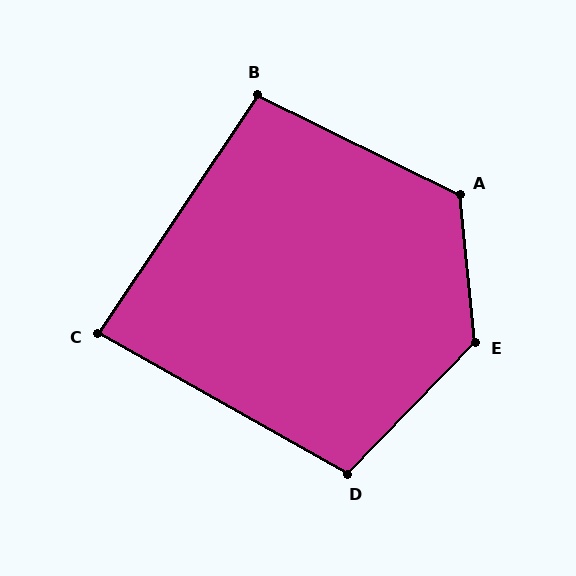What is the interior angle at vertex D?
Approximately 105 degrees (obtuse).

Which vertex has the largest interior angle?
E, at approximately 130 degrees.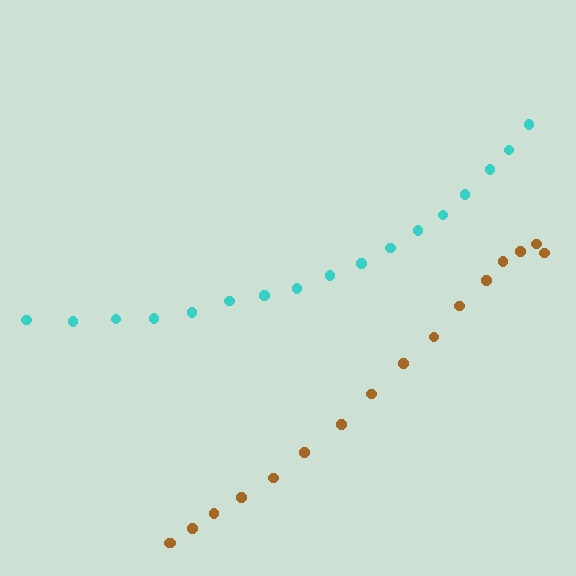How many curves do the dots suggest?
There are 2 distinct paths.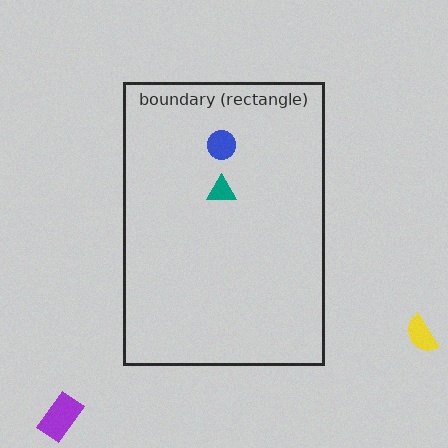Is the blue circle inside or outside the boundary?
Inside.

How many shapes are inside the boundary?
2 inside, 2 outside.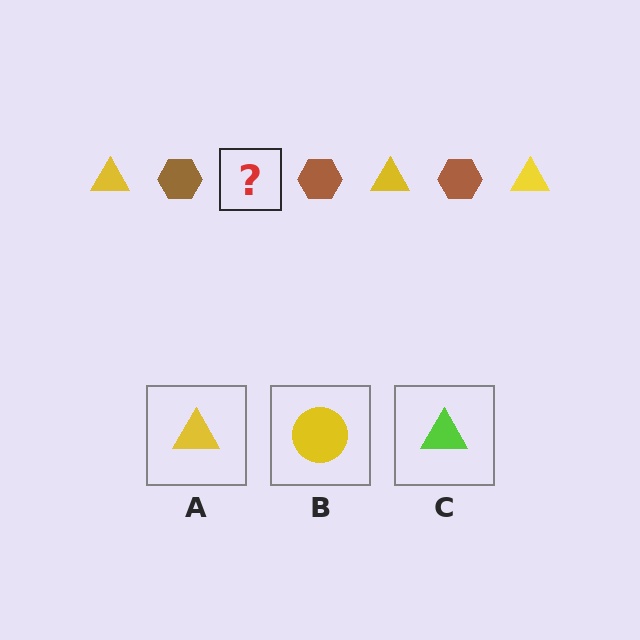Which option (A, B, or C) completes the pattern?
A.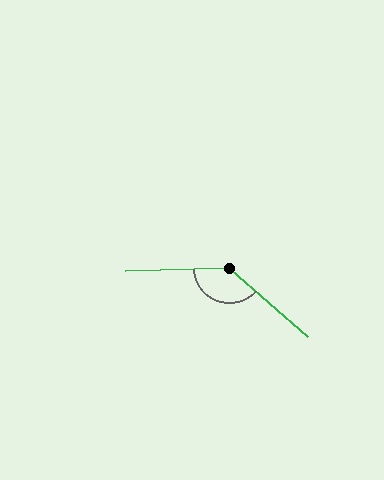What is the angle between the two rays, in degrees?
Approximately 137 degrees.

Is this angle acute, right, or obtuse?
It is obtuse.